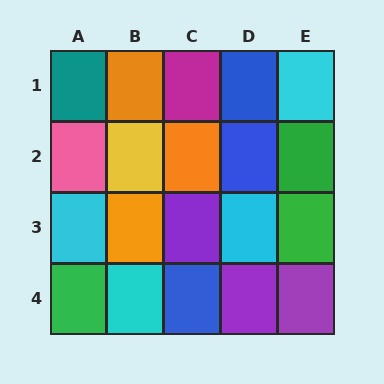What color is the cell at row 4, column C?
Blue.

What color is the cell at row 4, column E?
Purple.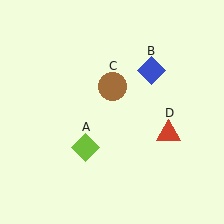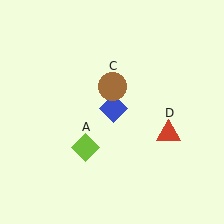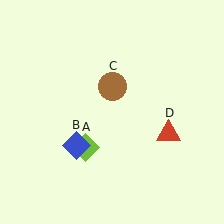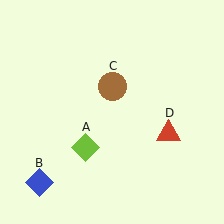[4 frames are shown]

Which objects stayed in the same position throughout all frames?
Lime diamond (object A) and brown circle (object C) and red triangle (object D) remained stationary.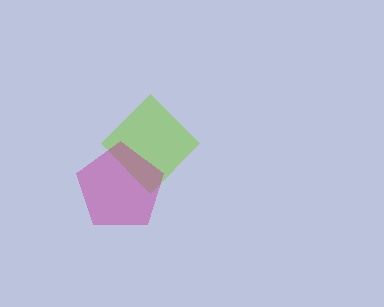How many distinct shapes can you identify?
There are 2 distinct shapes: a lime diamond, a magenta pentagon.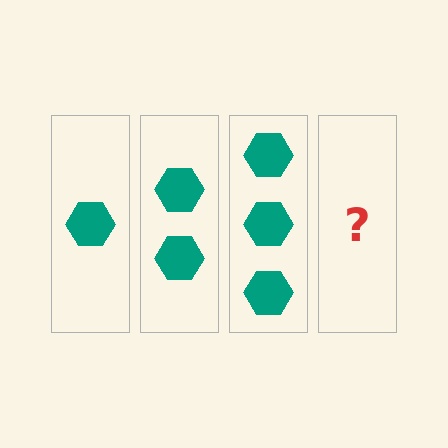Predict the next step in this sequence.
The next step is 4 hexagons.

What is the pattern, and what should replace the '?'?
The pattern is that each step adds one more hexagon. The '?' should be 4 hexagons.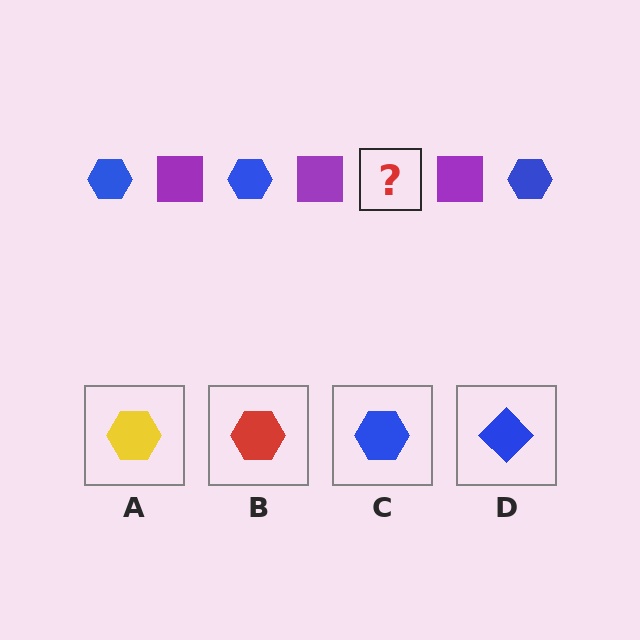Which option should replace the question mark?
Option C.